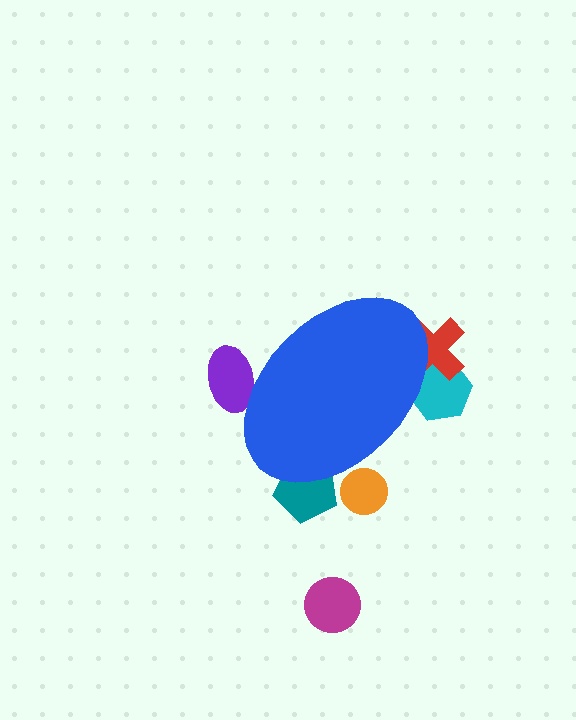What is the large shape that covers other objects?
A blue ellipse.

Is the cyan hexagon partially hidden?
Yes, the cyan hexagon is partially hidden behind the blue ellipse.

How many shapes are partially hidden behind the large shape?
5 shapes are partially hidden.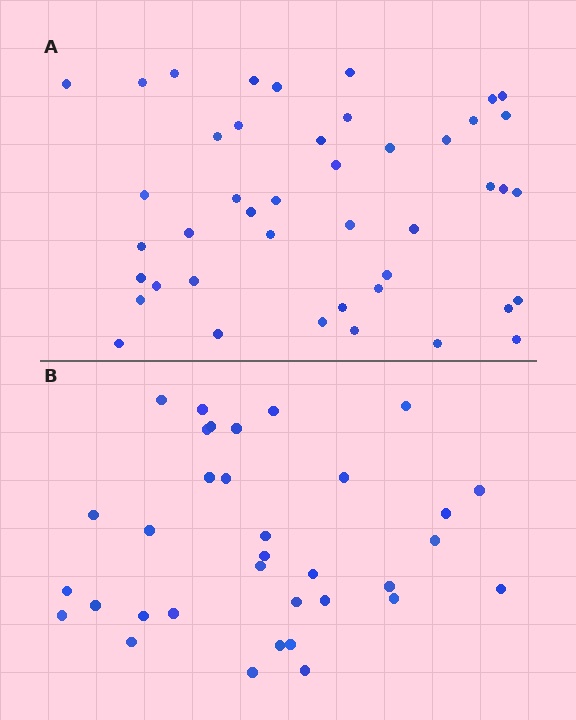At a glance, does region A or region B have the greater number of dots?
Region A (the top region) has more dots.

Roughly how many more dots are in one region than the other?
Region A has roughly 10 or so more dots than region B.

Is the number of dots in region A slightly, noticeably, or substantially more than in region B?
Region A has noticeably more, but not dramatically so. The ratio is roughly 1.3 to 1.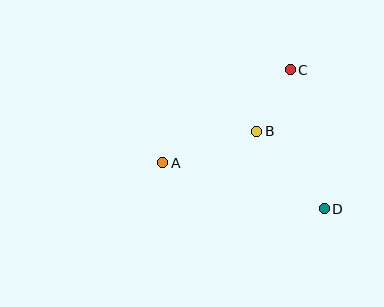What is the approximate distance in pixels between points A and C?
The distance between A and C is approximately 158 pixels.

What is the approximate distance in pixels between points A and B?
The distance between A and B is approximately 99 pixels.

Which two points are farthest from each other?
Points A and D are farthest from each other.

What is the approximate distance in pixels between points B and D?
The distance between B and D is approximately 103 pixels.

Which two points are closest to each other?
Points B and C are closest to each other.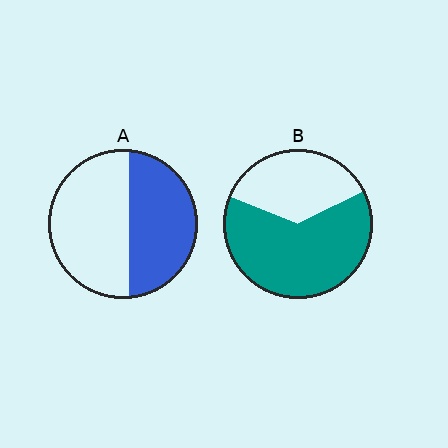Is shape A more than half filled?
No.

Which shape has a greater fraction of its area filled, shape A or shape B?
Shape B.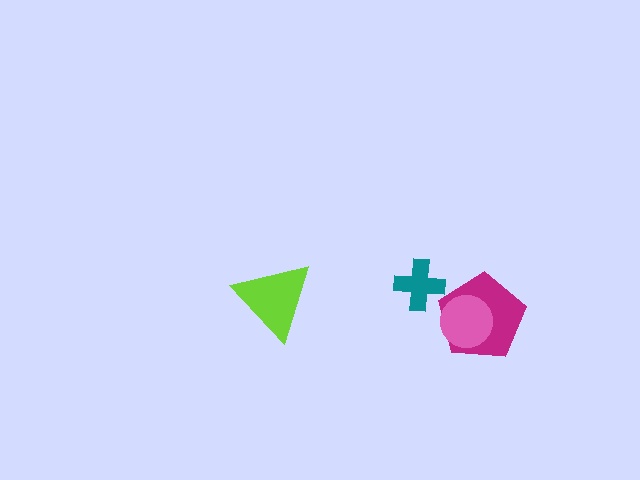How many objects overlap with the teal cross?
0 objects overlap with the teal cross.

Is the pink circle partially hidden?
No, no other shape covers it.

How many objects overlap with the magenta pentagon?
1 object overlaps with the magenta pentagon.